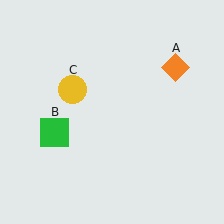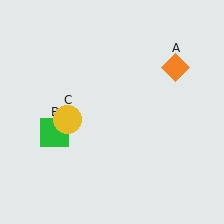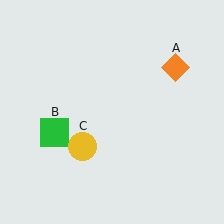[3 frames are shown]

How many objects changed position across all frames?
1 object changed position: yellow circle (object C).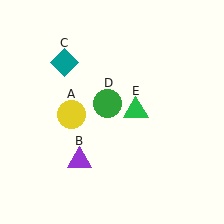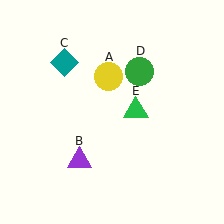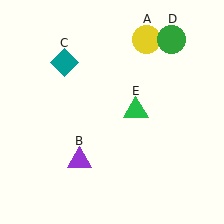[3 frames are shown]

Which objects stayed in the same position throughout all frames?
Purple triangle (object B) and teal diamond (object C) and green triangle (object E) remained stationary.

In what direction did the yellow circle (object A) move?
The yellow circle (object A) moved up and to the right.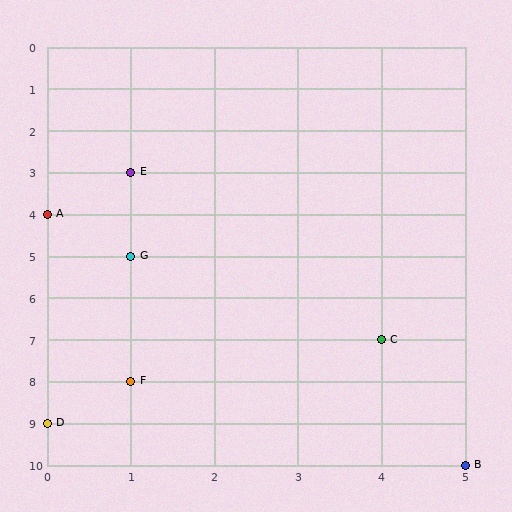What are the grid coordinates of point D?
Point D is at grid coordinates (0, 9).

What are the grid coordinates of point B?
Point B is at grid coordinates (5, 10).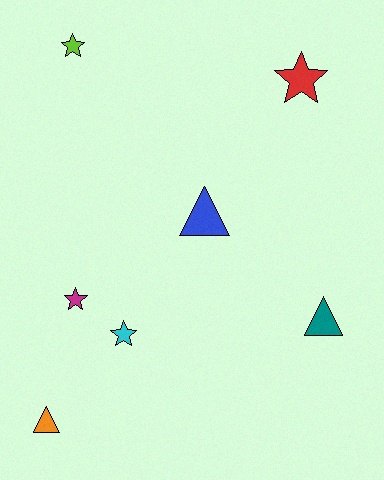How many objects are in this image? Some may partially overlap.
There are 7 objects.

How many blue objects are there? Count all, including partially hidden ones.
There is 1 blue object.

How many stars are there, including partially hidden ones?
There are 4 stars.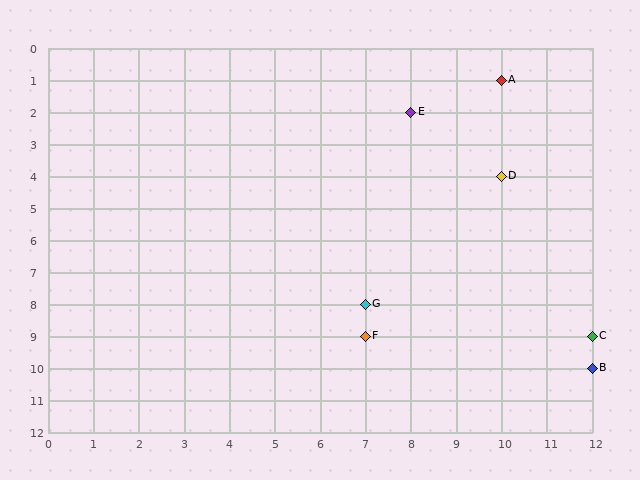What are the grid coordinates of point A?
Point A is at grid coordinates (10, 1).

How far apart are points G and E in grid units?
Points G and E are 1 column and 6 rows apart (about 6.1 grid units diagonally).